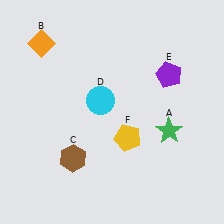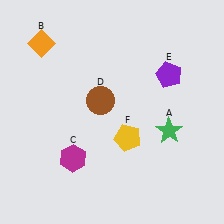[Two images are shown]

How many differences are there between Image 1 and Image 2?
There are 2 differences between the two images.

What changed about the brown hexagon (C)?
In Image 1, C is brown. In Image 2, it changed to magenta.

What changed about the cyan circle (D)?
In Image 1, D is cyan. In Image 2, it changed to brown.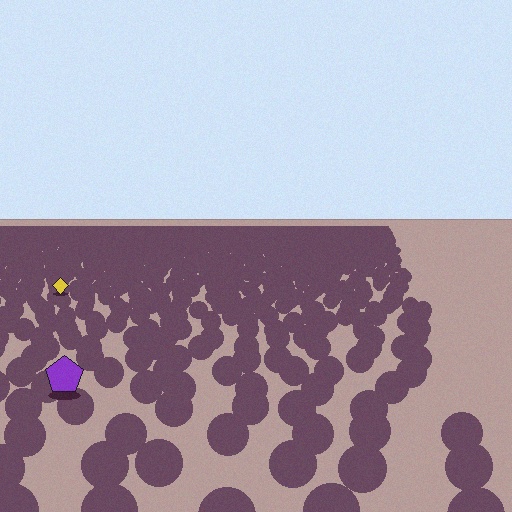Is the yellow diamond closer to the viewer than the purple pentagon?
No. The purple pentagon is closer — you can tell from the texture gradient: the ground texture is coarser near it.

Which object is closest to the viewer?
The purple pentagon is closest. The texture marks near it are larger and more spread out.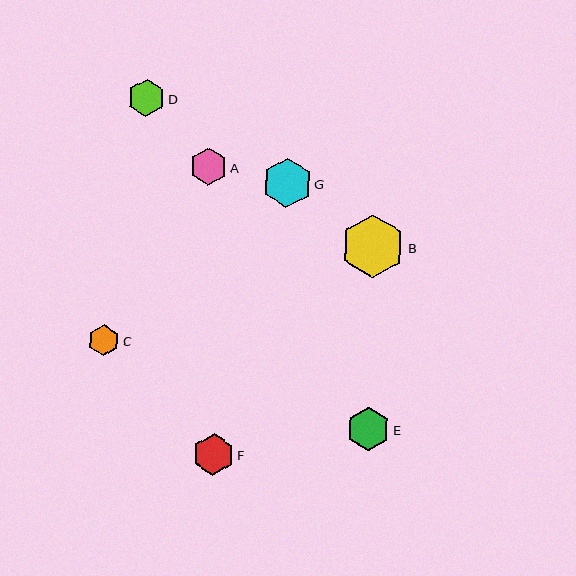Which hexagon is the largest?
Hexagon B is the largest with a size of approximately 64 pixels.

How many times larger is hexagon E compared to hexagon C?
Hexagon E is approximately 1.4 times the size of hexagon C.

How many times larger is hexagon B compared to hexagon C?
Hexagon B is approximately 2.1 times the size of hexagon C.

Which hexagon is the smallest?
Hexagon C is the smallest with a size of approximately 31 pixels.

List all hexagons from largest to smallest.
From largest to smallest: B, G, E, F, A, D, C.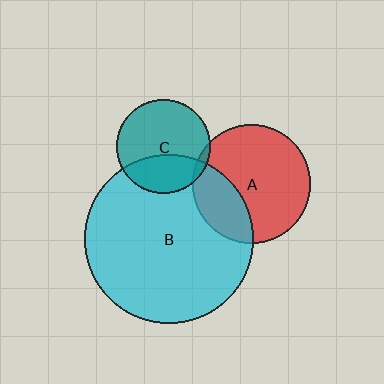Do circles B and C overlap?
Yes.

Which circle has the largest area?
Circle B (cyan).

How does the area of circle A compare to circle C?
Approximately 1.6 times.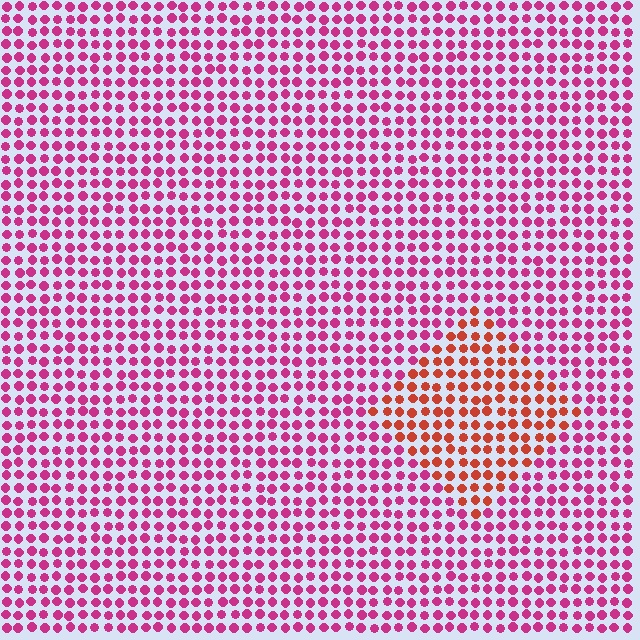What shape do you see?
I see a diamond.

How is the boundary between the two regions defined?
The boundary is defined purely by a slight shift in hue (about 41 degrees). Spacing, size, and orientation are identical on both sides.